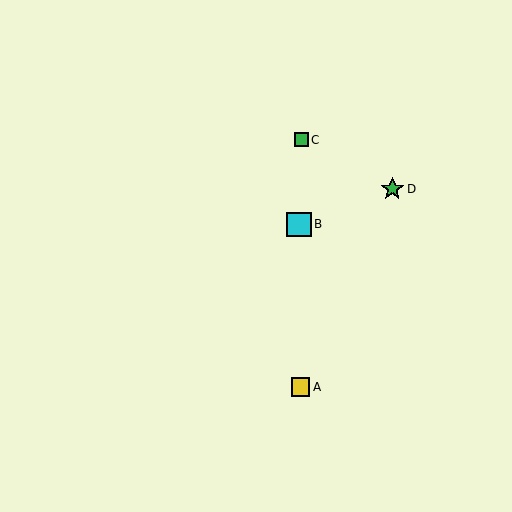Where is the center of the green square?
The center of the green square is at (301, 140).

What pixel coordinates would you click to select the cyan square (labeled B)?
Click at (299, 224) to select the cyan square B.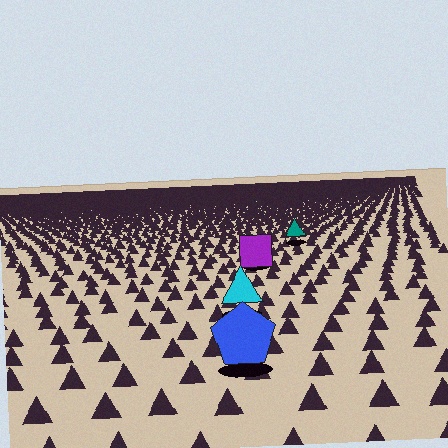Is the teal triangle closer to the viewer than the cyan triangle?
No. The cyan triangle is closer — you can tell from the texture gradient: the ground texture is coarser near it.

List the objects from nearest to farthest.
From nearest to farthest: the blue pentagon, the cyan triangle, the purple square, the teal triangle.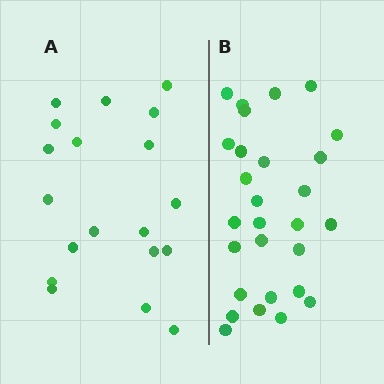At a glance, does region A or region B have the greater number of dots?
Region B (the right region) has more dots.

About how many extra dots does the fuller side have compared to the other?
Region B has roughly 8 or so more dots than region A.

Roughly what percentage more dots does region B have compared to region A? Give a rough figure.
About 45% more.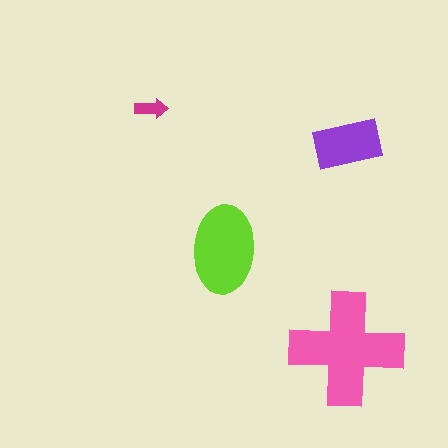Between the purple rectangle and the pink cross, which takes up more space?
The pink cross.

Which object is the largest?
The pink cross.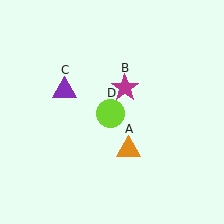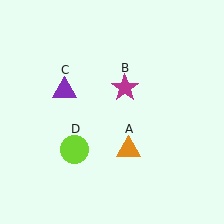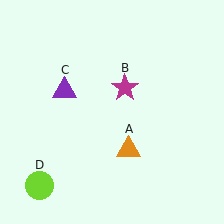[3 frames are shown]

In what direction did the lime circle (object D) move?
The lime circle (object D) moved down and to the left.